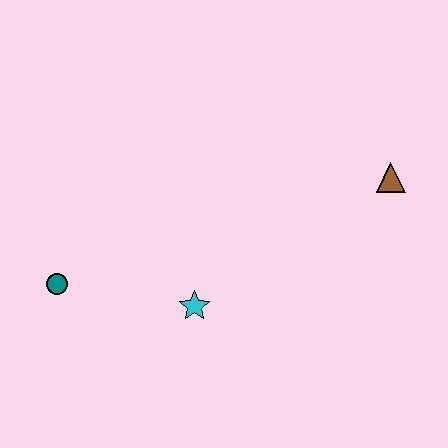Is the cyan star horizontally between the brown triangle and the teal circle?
Yes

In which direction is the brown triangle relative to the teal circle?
The brown triangle is to the right of the teal circle.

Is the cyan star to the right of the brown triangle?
No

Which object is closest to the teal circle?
The cyan star is closest to the teal circle.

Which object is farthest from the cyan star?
The brown triangle is farthest from the cyan star.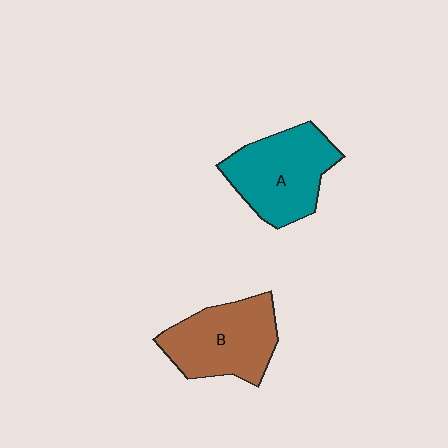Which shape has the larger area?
Shape A (teal).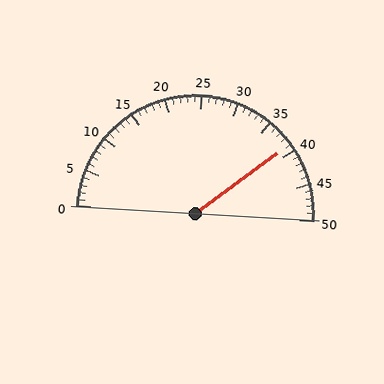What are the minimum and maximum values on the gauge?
The gauge ranges from 0 to 50.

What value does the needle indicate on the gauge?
The needle indicates approximately 39.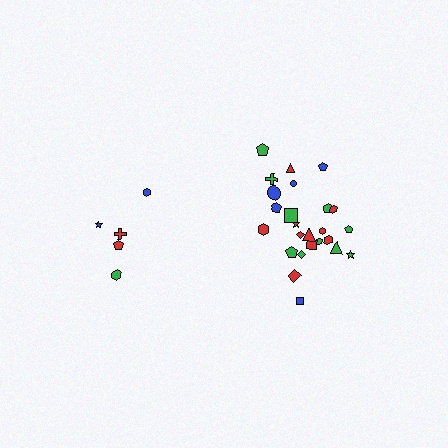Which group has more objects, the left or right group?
The right group.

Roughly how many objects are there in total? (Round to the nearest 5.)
Roughly 30 objects in total.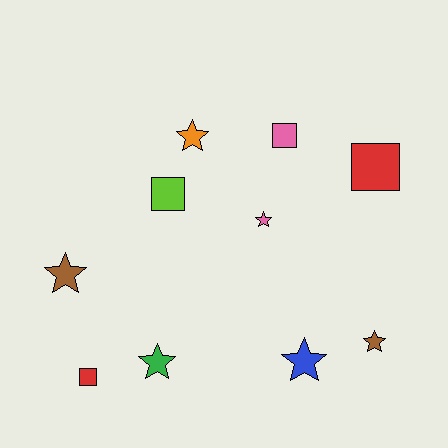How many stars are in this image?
There are 6 stars.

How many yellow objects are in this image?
There are no yellow objects.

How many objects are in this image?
There are 10 objects.